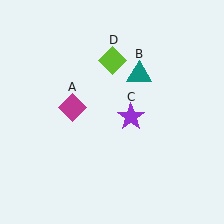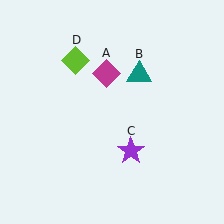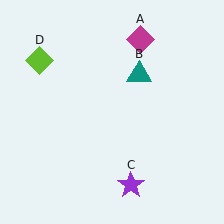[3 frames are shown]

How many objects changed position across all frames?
3 objects changed position: magenta diamond (object A), purple star (object C), lime diamond (object D).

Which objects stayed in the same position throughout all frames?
Teal triangle (object B) remained stationary.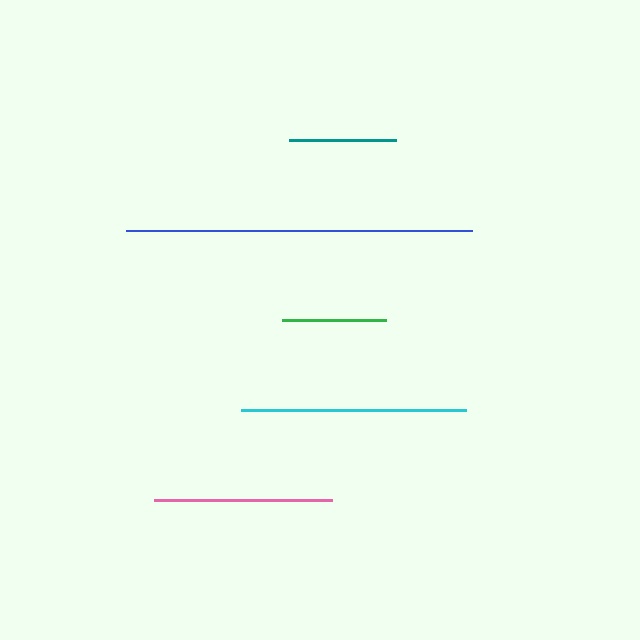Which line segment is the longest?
The blue line is the longest at approximately 346 pixels.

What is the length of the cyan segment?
The cyan segment is approximately 225 pixels long.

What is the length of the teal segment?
The teal segment is approximately 107 pixels long.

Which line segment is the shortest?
The green line is the shortest at approximately 104 pixels.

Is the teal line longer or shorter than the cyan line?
The cyan line is longer than the teal line.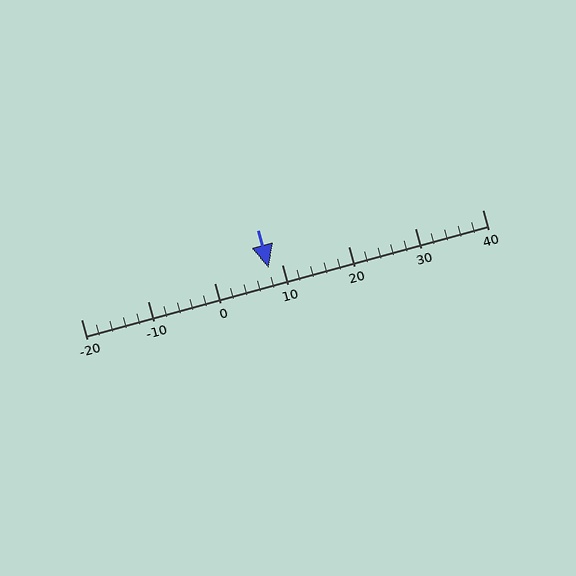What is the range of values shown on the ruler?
The ruler shows values from -20 to 40.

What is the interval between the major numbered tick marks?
The major tick marks are spaced 10 units apart.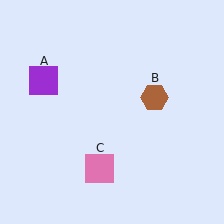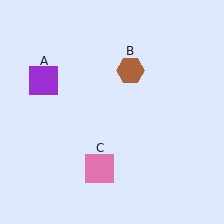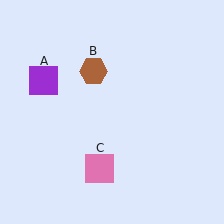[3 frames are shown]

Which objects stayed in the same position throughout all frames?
Purple square (object A) and pink square (object C) remained stationary.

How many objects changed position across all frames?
1 object changed position: brown hexagon (object B).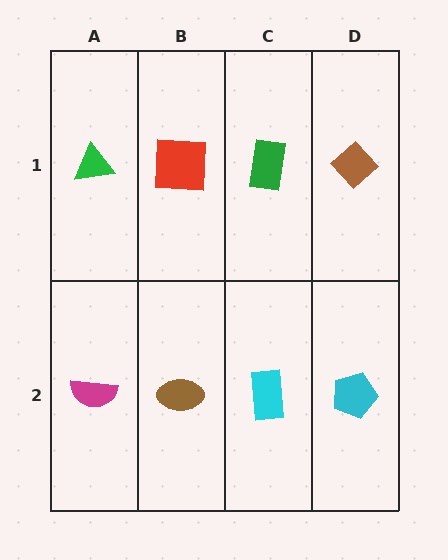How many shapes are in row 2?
4 shapes.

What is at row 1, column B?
A red square.